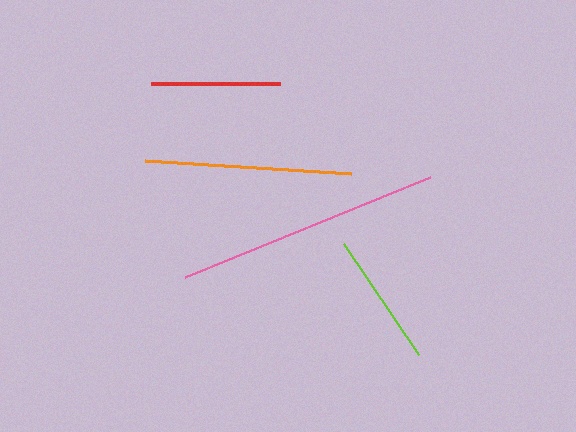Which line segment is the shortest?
The red line is the shortest at approximately 129 pixels.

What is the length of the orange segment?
The orange segment is approximately 206 pixels long.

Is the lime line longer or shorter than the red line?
The lime line is longer than the red line.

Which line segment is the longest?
The pink line is the longest at approximately 265 pixels.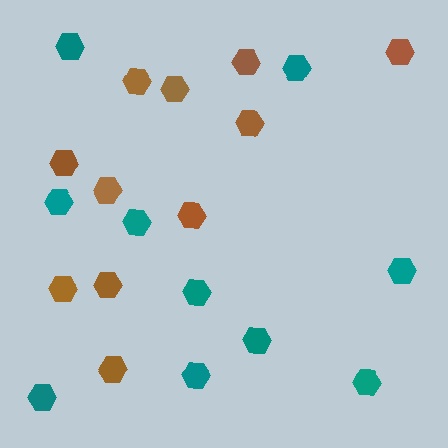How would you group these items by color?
There are 2 groups: one group of teal hexagons (10) and one group of brown hexagons (11).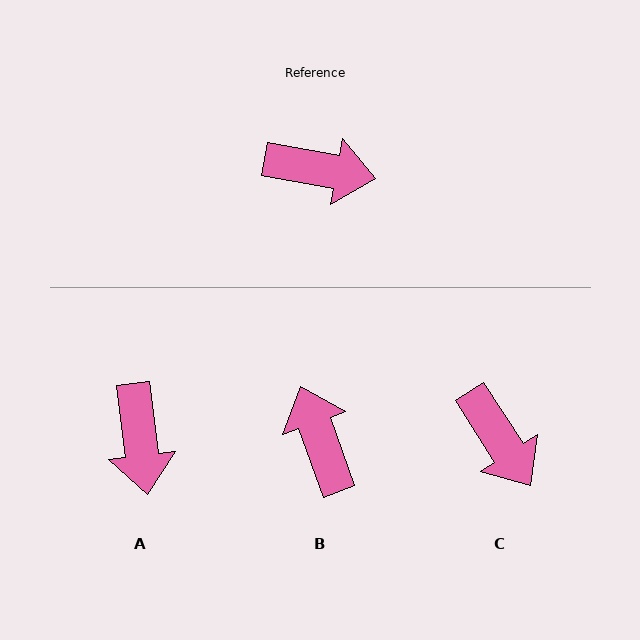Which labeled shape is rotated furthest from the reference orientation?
B, about 120 degrees away.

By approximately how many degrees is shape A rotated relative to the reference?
Approximately 73 degrees clockwise.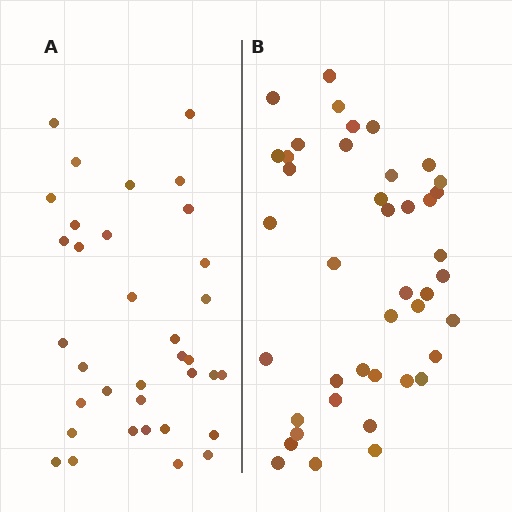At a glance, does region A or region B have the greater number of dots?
Region B (the right region) has more dots.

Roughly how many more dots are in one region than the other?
Region B has roughly 8 or so more dots than region A.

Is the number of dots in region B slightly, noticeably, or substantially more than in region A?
Region B has only slightly more — the two regions are fairly close. The ratio is roughly 1.2 to 1.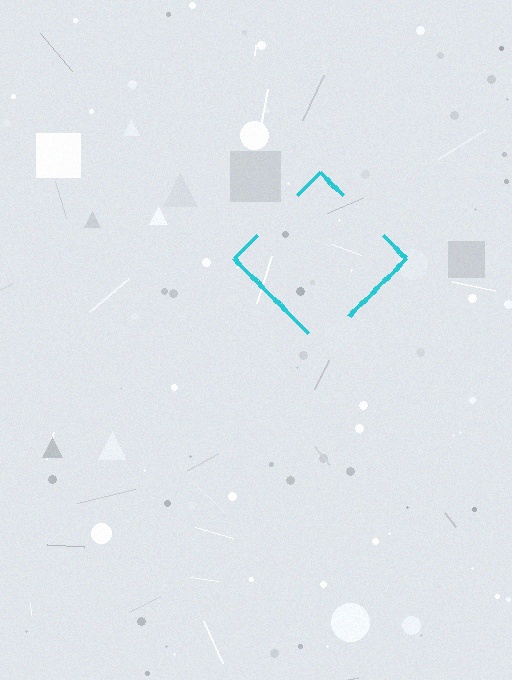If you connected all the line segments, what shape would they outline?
They would outline a diamond.